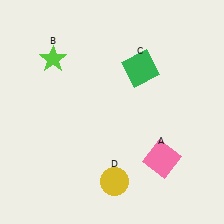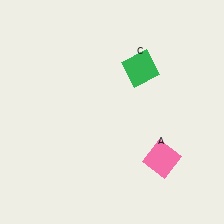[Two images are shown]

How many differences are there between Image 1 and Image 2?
There are 2 differences between the two images.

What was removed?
The yellow circle (D), the lime star (B) were removed in Image 2.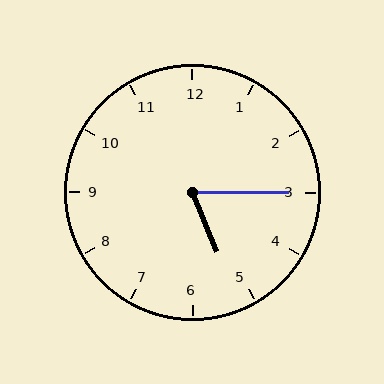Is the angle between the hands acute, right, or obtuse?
It is acute.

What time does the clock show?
5:15.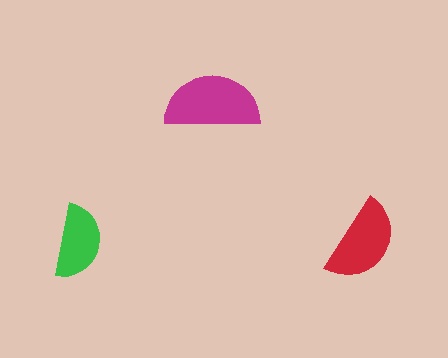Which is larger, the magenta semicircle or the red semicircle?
The magenta one.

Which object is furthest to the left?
The green semicircle is leftmost.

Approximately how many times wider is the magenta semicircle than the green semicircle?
About 1.5 times wider.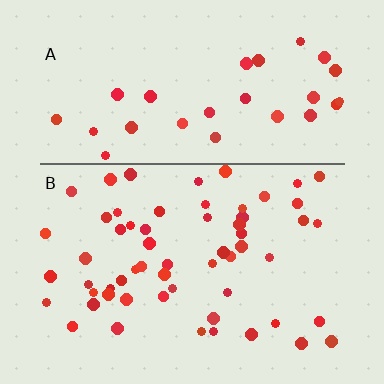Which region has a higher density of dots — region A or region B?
B (the bottom).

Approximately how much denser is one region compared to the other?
Approximately 1.9× — region B over region A.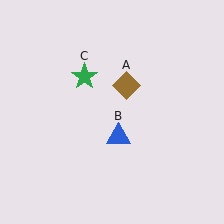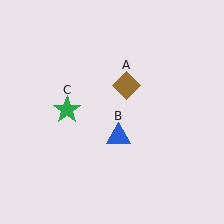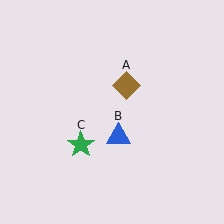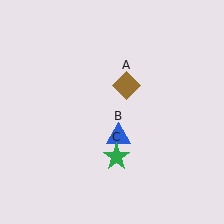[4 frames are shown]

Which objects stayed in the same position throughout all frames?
Brown diamond (object A) and blue triangle (object B) remained stationary.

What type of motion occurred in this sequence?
The green star (object C) rotated counterclockwise around the center of the scene.